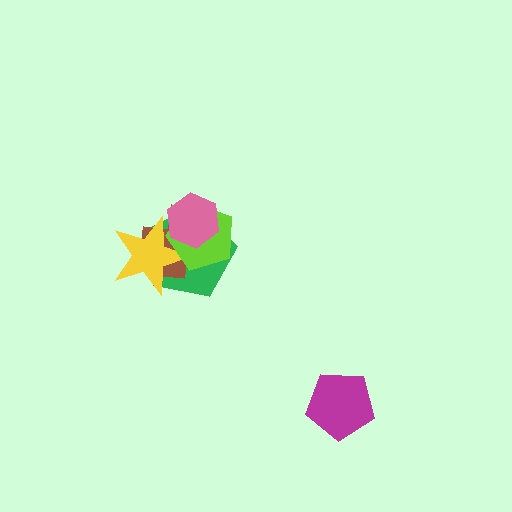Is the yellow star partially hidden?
Yes, it is partially covered by another shape.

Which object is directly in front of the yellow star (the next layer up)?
The lime pentagon is directly in front of the yellow star.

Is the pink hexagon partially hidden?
No, no other shape covers it.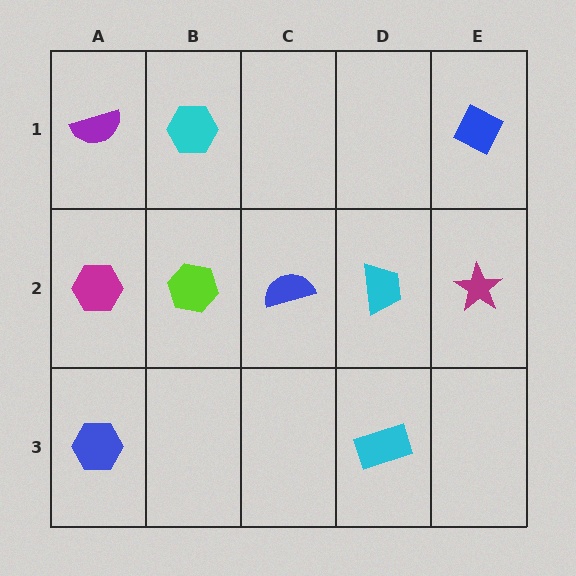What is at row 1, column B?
A cyan hexagon.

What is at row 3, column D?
A cyan rectangle.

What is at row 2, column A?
A magenta hexagon.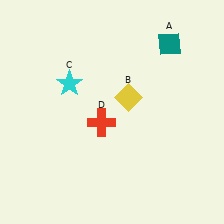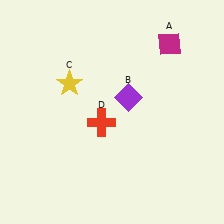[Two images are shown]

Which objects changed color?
A changed from teal to magenta. B changed from yellow to purple. C changed from cyan to yellow.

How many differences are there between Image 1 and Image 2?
There are 3 differences between the two images.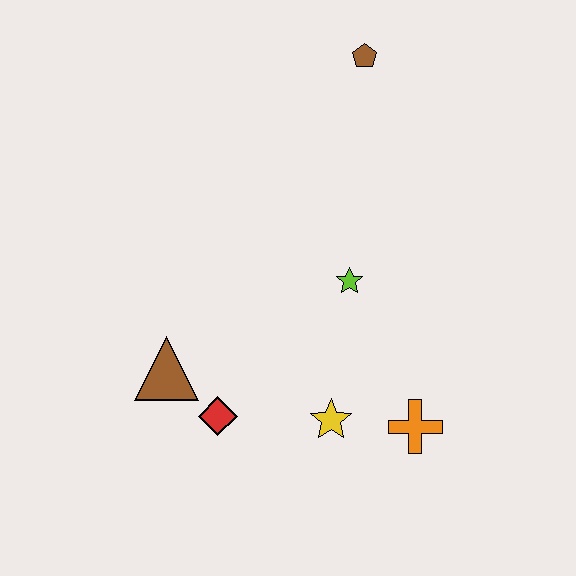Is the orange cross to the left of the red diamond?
No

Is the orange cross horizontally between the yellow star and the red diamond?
No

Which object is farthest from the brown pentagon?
The red diamond is farthest from the brown pentagon.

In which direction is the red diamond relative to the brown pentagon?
The red diamond is below the brown pentagon.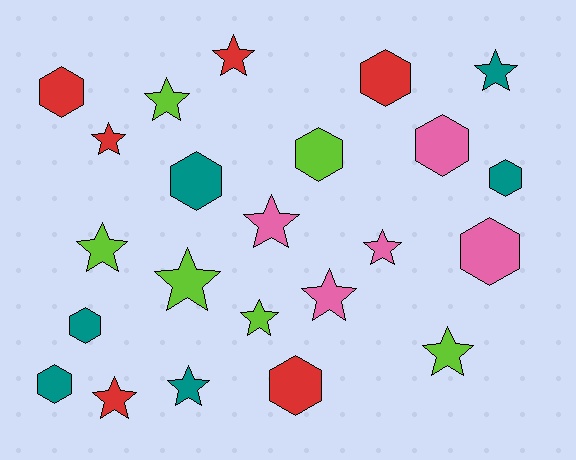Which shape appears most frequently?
Star, with 13 objects.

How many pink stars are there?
There are 3 pink stars.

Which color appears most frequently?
Red, with 6 objects.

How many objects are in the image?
There are 23 objects.